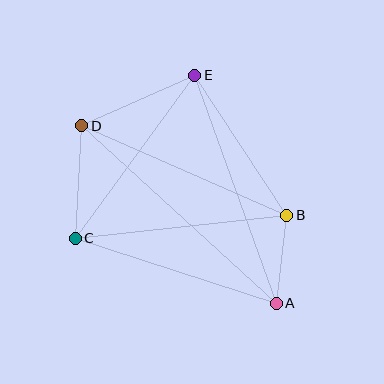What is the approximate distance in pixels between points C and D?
The distance between C and D is approximately 113 pixels.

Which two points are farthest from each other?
Points A and D are farthest from each other.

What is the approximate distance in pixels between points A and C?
The distance between A and C is approximately 211 pixels.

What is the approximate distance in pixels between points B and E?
The distance between B and E is approximately 168 pixels.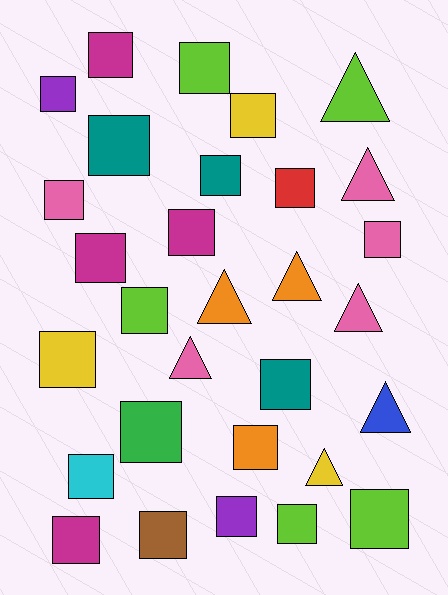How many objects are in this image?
There are 30 objects.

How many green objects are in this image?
There is 1 green object.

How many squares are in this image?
There are 22 squares.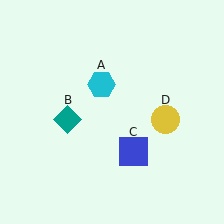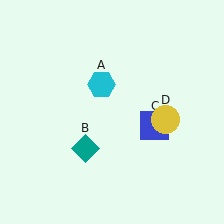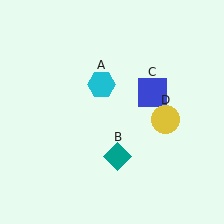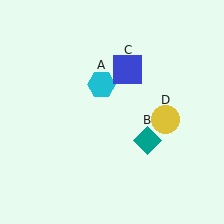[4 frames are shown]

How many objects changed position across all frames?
2 objects changed position: teal diamond (object B), blue square (object C).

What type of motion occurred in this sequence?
The teal diamond (object B), blue square (object C) rotated counterclockwise around the center of the scene.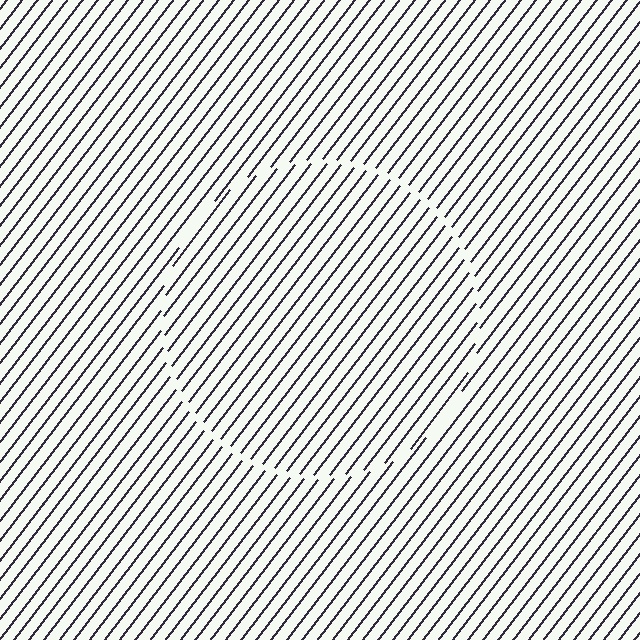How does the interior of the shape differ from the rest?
The interior of the shape contains the same grating, shifted by half a period — the contour is defined by the phase discontinuity where line-ends from the inner and outer gratings abut.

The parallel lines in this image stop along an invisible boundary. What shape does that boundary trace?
An illusory circle. The interior of the shape contains the same grating, shifted by half a period — the contour is defined by the phase discontinuity where line-ends from the inner and outer gratings abut.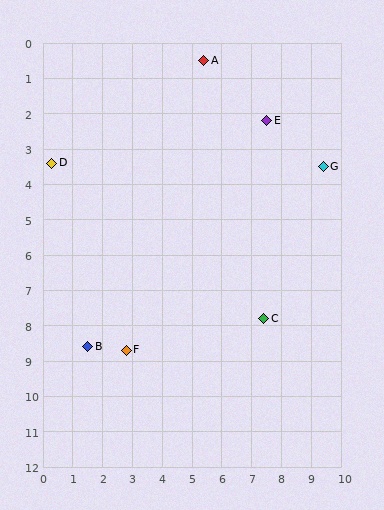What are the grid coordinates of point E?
Point E is at approximately (7.5, 2.2).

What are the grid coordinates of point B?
Point B is at approximately (1.5, 8.6).